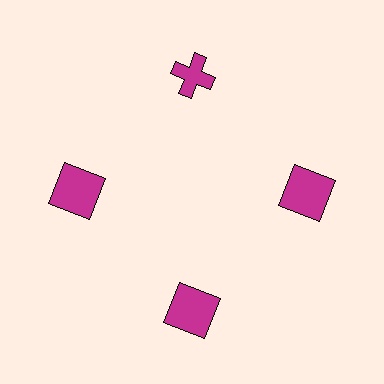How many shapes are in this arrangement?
There are 4 shapes arranged in a ring pattern.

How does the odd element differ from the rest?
It has a different shape: cross instead of square.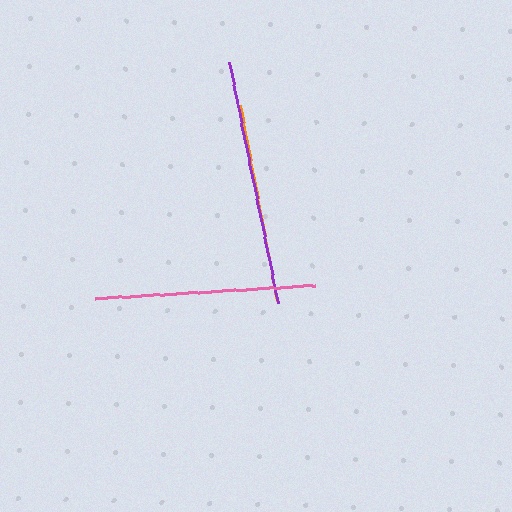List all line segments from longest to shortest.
From longest to shortest: purple, pink, orange.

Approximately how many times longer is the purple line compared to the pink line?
The purple line is approximately 1.1 times the length of the pink line.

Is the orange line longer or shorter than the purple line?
The purple line is longer than the orange line.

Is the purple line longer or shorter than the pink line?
The purple line is longer than the pink line.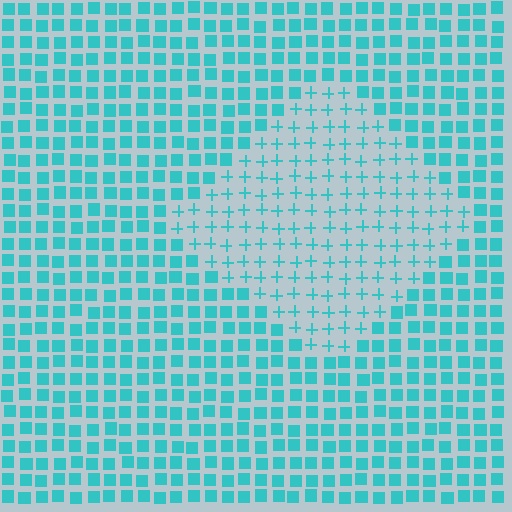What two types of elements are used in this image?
The image uses plus signs inside the diamond region and squares outside it.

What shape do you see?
I see a diamond.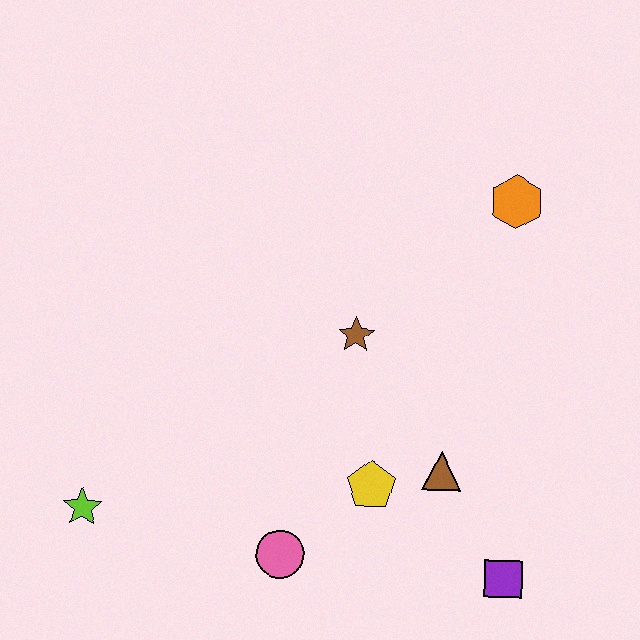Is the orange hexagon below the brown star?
No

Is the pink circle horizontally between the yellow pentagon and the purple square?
No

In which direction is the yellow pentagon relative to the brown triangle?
The yellow pentagon is to the left of the brown triangle.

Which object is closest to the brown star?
The yellow pentagon is closest to the brown star.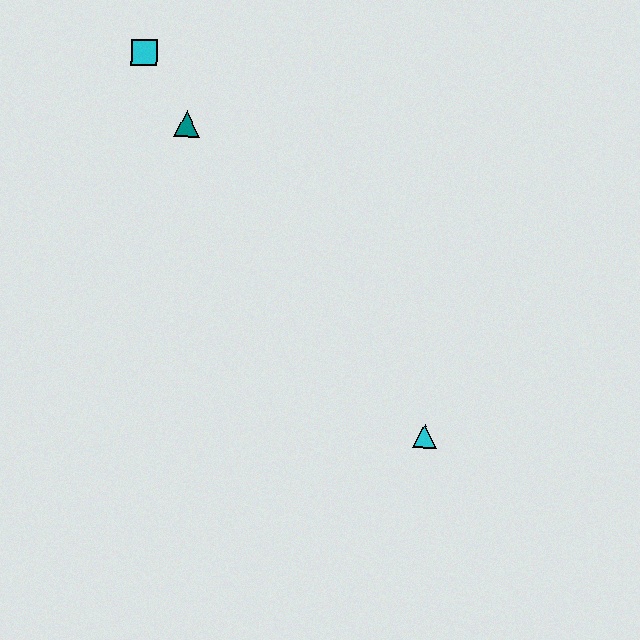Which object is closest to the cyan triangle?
The teal triangle is closest to the cyan triangle.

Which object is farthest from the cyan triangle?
The cyan square is farthest from the cyan triangle.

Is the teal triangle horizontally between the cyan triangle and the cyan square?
Yes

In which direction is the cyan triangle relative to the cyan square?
The cyan triangle is below the cyan square.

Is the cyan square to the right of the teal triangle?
No